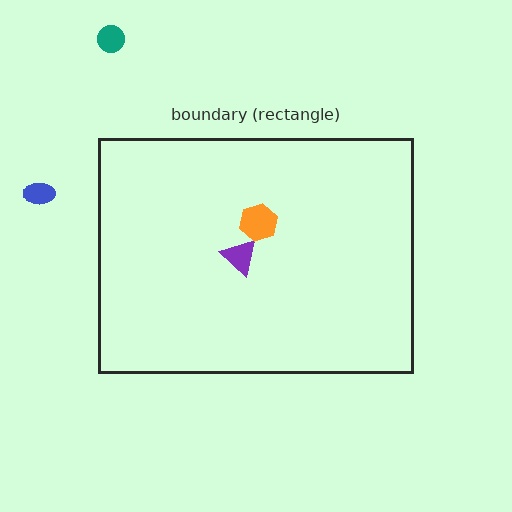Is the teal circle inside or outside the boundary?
Outside.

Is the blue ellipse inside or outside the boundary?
Outside.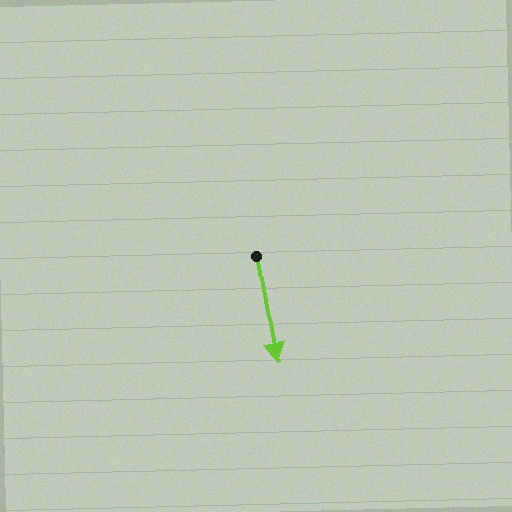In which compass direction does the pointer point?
South.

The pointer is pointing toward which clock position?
Roughly 6 o'clock.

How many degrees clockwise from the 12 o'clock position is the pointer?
Approximately 170 degrees.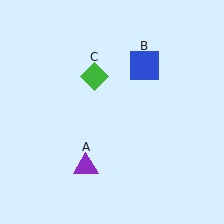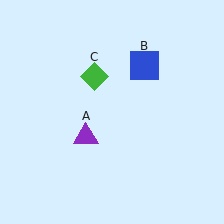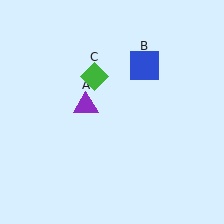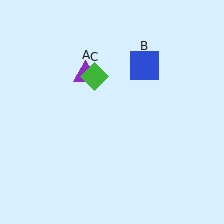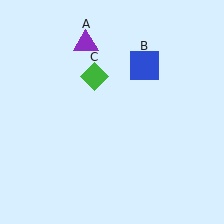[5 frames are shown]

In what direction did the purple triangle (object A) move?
The purple triangle (object A) moved up.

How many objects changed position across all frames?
1 object changed position: purple triangle (object A).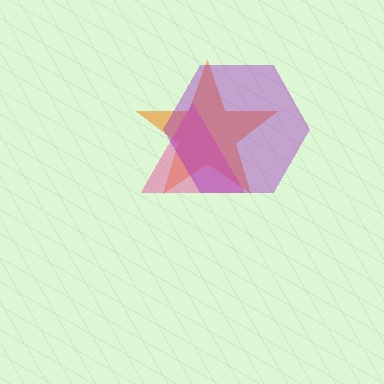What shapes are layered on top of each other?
The layered shapes are: an orange star, a pink triangle, a purple hexagon.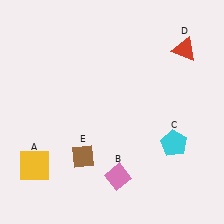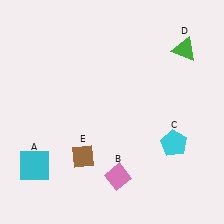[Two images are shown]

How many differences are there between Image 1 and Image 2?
There are 2 differences between the two images.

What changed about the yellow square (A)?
In Image 1, A is yellow. In Image 2, it changed to cyan.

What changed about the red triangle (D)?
In Image 1, D is red. In Image 2, it changed to green.